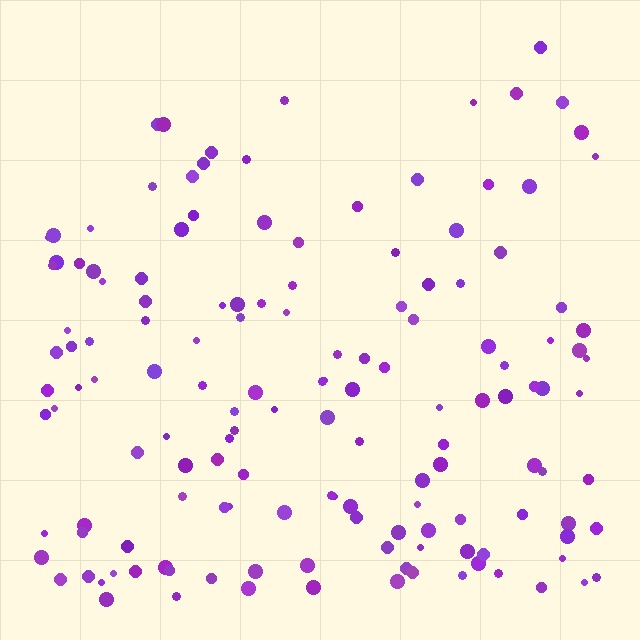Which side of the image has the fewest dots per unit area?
The top.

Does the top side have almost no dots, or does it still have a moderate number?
Still a moderate number, just noticeably fewer than the bottom.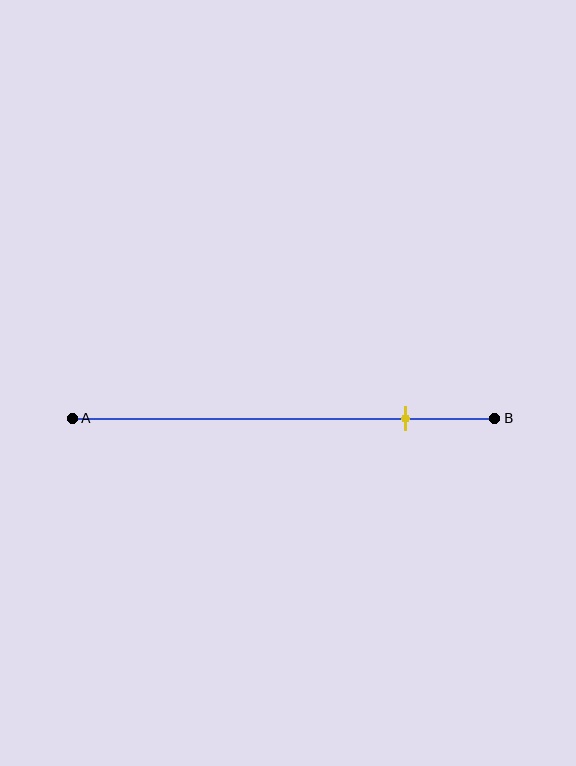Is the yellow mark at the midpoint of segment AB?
No, the mark is at about 80% from A, not at the 50% midpoint.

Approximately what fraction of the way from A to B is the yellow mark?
The yellow mark is approximately 80% of the way from A to B.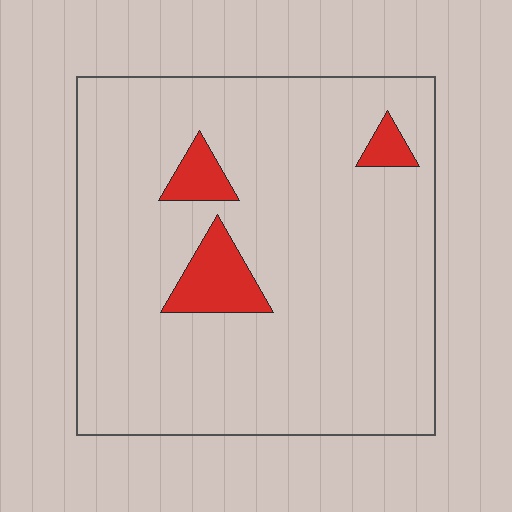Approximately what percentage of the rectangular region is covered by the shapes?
Approximately 10%.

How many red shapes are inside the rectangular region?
3.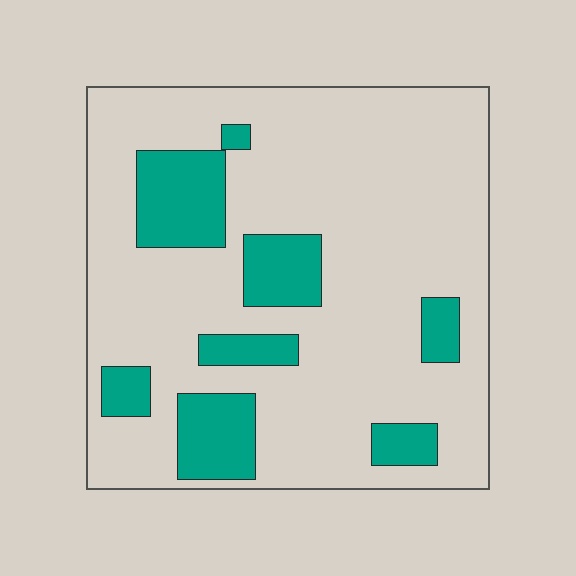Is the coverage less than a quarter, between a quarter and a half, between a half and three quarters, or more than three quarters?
Less than a quarter.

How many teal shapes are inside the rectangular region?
8.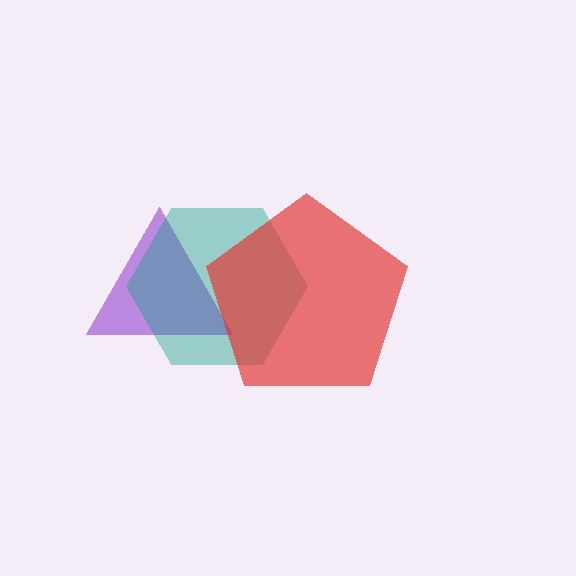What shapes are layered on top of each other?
The layered shapes are: a purple triangle, a teal hexagon, a red pentagon.